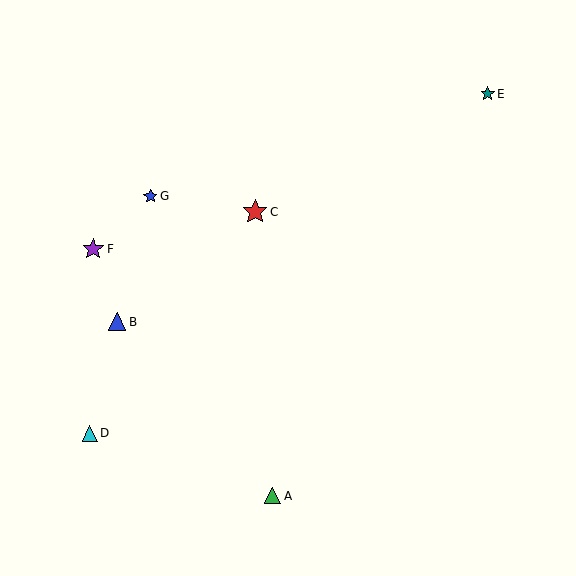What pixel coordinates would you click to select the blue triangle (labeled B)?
Click at (117, 322) to select the blue triangle B.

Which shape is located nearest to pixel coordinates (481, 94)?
The teal star (labeled E) at (488, 94) is nearest to that location.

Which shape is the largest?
The red star (labeled C) is the largest.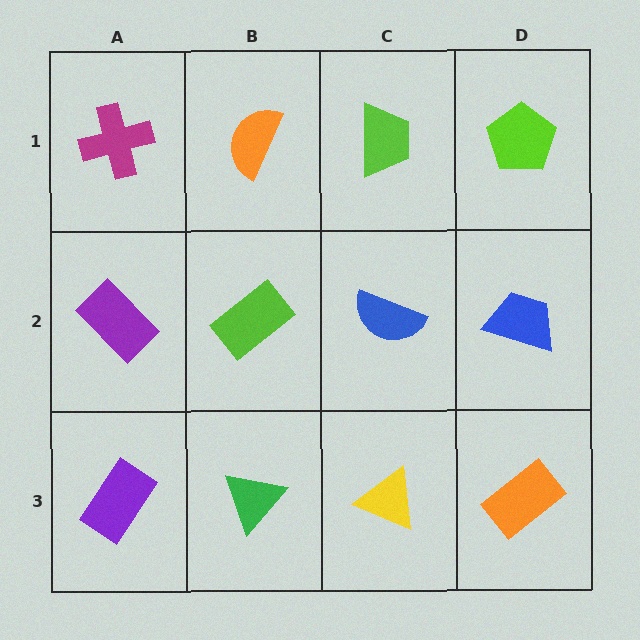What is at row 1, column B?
An orange semicircle.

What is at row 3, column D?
An orange rectangle.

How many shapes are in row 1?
4 shapes.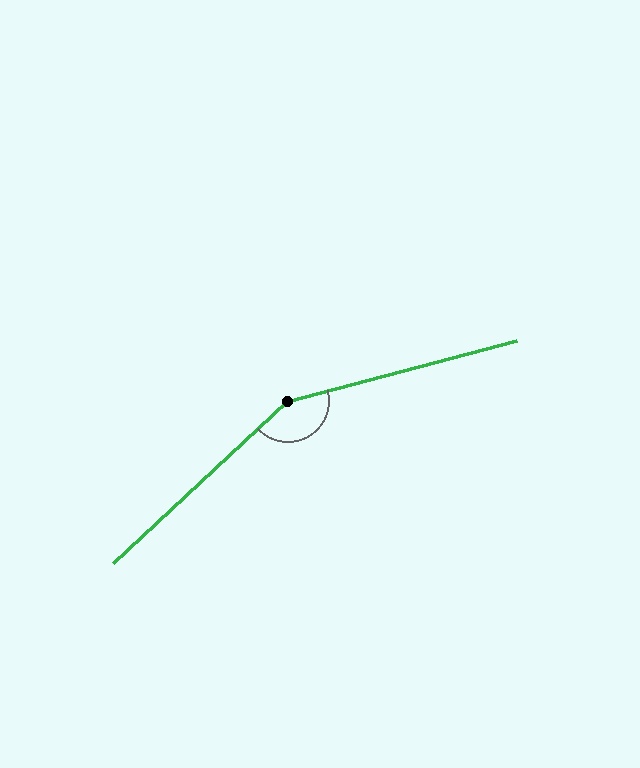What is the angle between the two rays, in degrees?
Approximately 152 degrees.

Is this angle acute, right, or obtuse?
It is obtuse.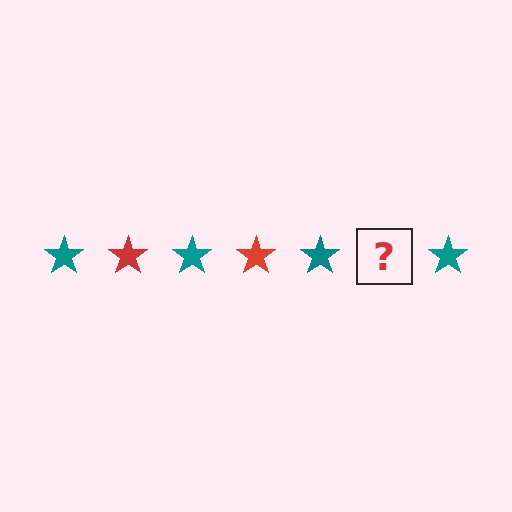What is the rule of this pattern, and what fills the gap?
The rule is that the pattern cycles through teal, red stars. The gap should be filled with a red star.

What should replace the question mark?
The question mark should be replaced with a red star.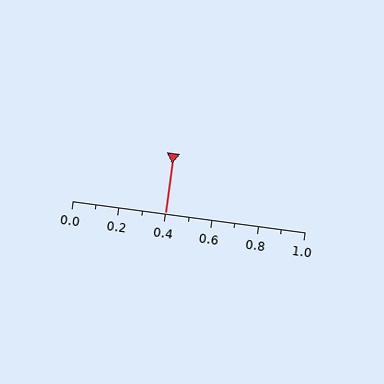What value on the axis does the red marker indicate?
The marker indicates approximately 0.4.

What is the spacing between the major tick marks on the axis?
The major ticks are spaced 0.2 apart.